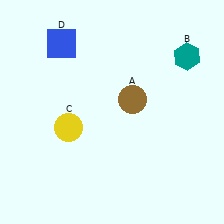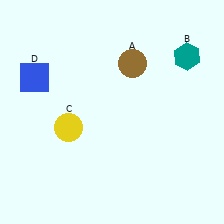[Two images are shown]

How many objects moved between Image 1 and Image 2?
2 objects moved between the two images.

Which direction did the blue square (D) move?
The blue square (D) moved down.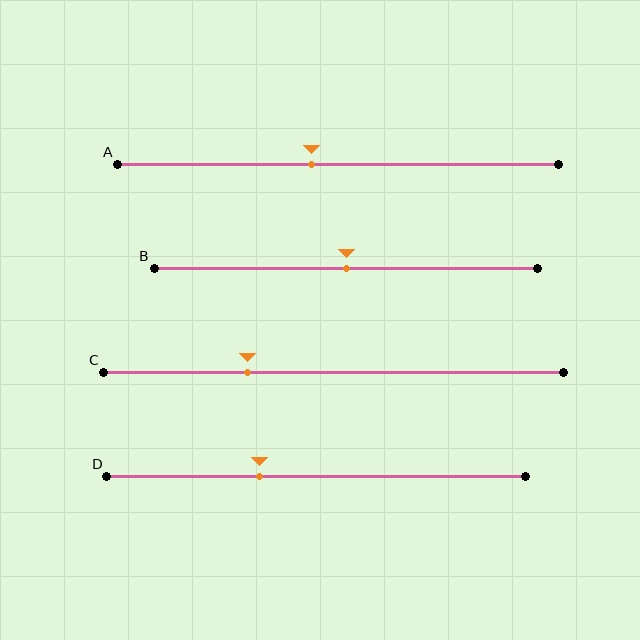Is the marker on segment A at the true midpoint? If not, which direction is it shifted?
No, the marker on segment A is shifted to the left by about 6% of the segment length.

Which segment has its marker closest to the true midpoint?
Segment B has its marker closest to the true midpoint.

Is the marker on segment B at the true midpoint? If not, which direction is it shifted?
Yes, the marker on segment B is at the true midpoint.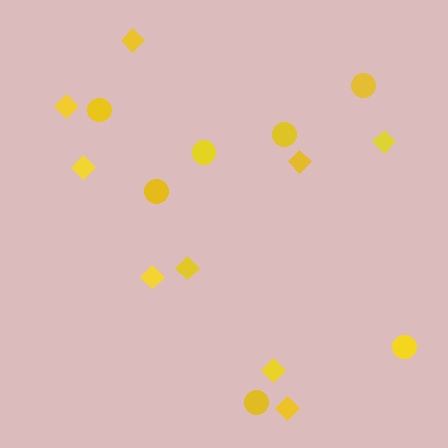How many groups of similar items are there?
There are 2 groups: one group of circles (7) and one group of diamonds (9).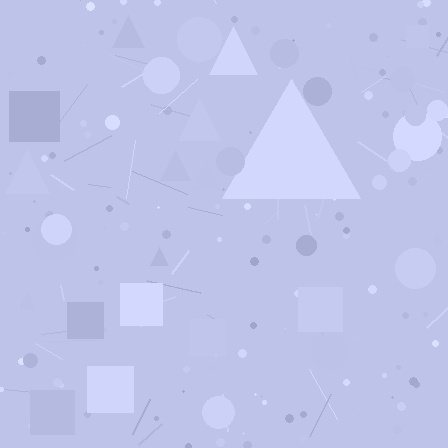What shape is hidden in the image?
A triangle is hidden in the image.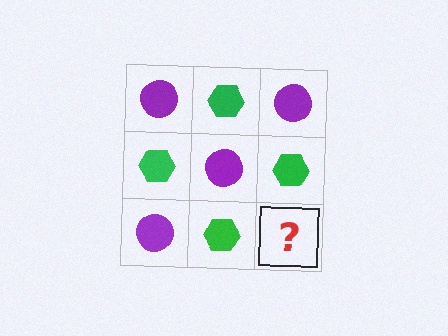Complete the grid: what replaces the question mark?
The question mark should be replaced with a purple circle.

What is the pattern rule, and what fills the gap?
The rule is that it alternates purple circle and green hexagon in a checkerboard pattern. The gap should be filled with a purple circle.